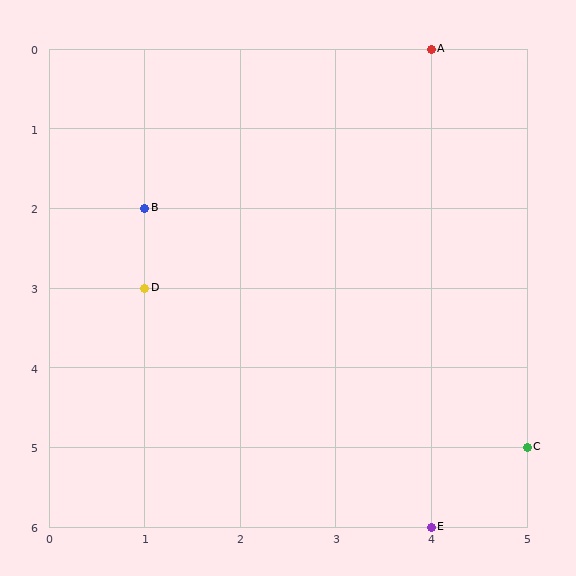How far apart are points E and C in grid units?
Points E and C are 1 column and 1 row apart (about 1.4 grid units diagonally).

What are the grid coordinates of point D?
Point D is at grid coordinates (1, 3).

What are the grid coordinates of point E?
Point E is at grid coordinates (4, 6).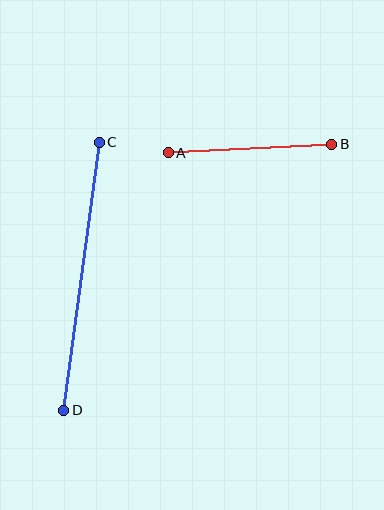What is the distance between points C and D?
The distance is approximately 271 pixels.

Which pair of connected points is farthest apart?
Points C and D are farthest apart.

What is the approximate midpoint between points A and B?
The midpoint is at approximately (250, 149) pixels.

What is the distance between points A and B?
The distance is approximately 163 pixels.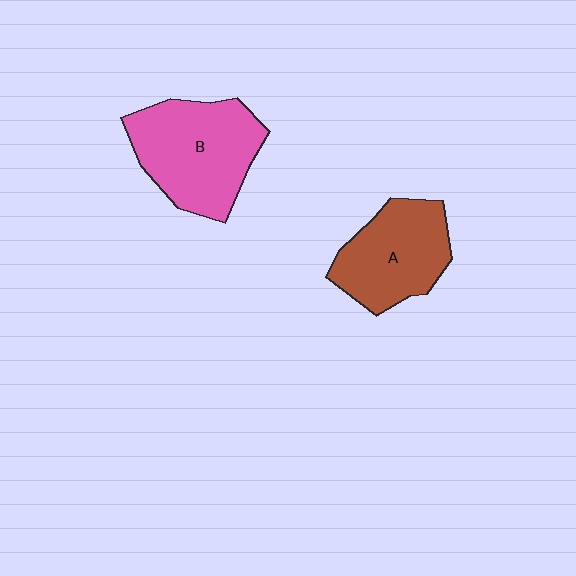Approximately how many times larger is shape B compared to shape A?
Approximately 1.2 times.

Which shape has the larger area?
Shape B (pink).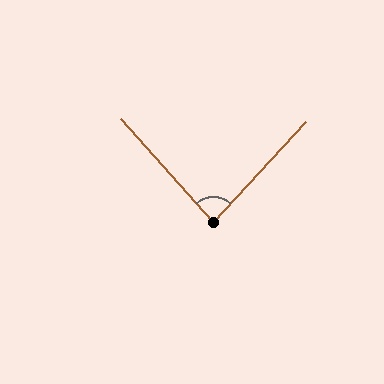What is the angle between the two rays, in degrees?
Approximately 85 degrees.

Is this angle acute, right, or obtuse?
It is acute.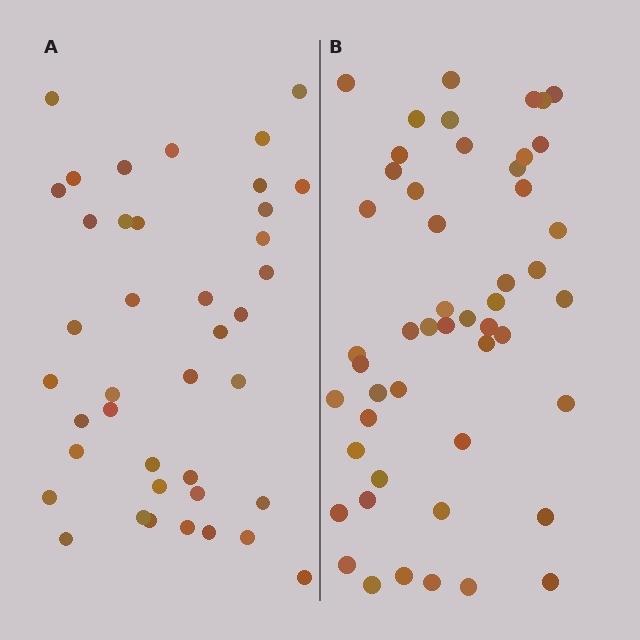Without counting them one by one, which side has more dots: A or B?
Region B (the right region) has more dots.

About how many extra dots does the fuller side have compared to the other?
Region B has roughly 10 or so more dots than region A.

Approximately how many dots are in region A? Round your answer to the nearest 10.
About 40 dots.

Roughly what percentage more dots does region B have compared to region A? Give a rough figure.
About 25% more.